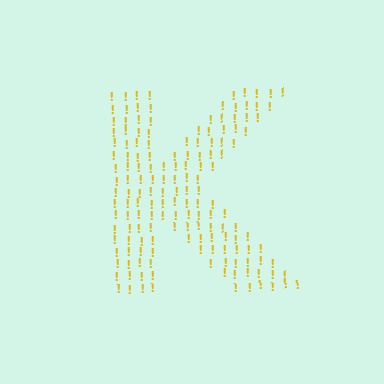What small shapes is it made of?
It is made of small exclamation marks.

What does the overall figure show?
The overall figure shows the letter K.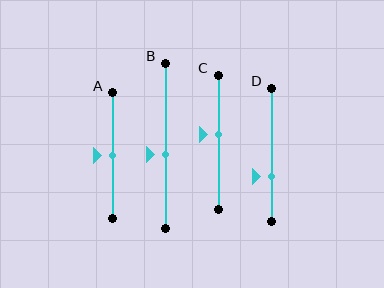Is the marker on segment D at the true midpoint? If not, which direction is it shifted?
No, the marker on segment D is shifted downward by about 16% of the segment length.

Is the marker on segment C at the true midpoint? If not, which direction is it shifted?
No, the marker on segment C is shifted upward by about 6% of the segment length.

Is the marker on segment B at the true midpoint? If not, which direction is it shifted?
No, the marker on segment B is shifted downward by about 5% of the segment length.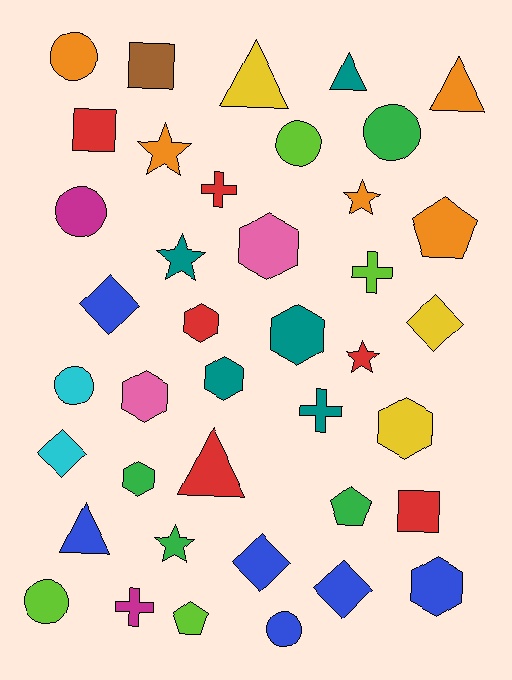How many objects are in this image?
There are 40 objects.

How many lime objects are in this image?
There are 4 lime objects.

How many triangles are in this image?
There are 5 triangles.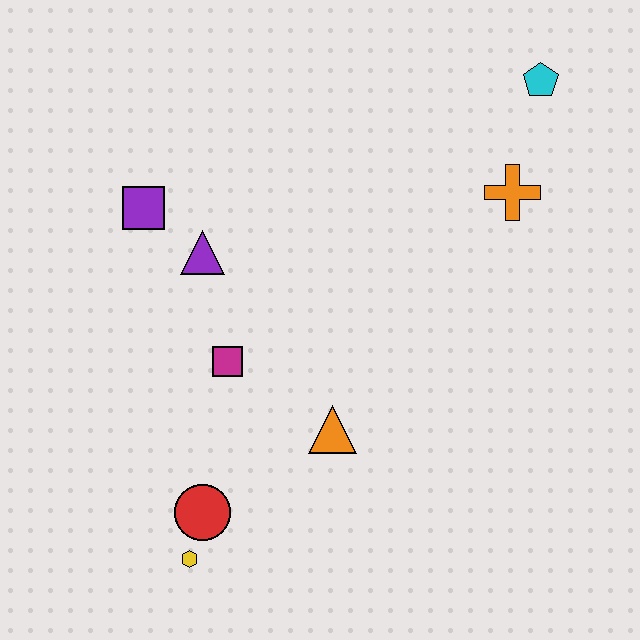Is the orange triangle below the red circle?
No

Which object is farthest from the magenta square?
The cyan pentagon is farthest from the magenta square.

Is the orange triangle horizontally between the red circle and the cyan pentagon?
Yes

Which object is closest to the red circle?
The yellow hexagon is closest to the red circle.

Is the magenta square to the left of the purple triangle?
No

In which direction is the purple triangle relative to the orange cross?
The purple triangle is to the left of the orange cross.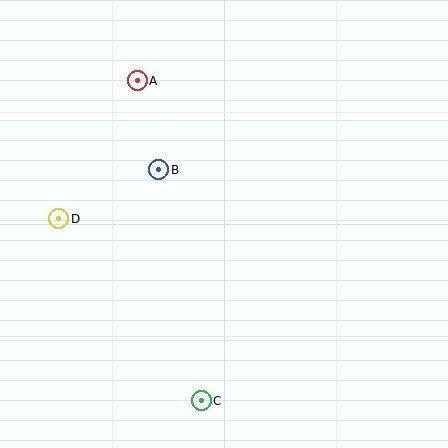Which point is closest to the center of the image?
Point B at (159, 170) is closest to the center.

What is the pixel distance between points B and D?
The distance between B and D is 111 pixels.